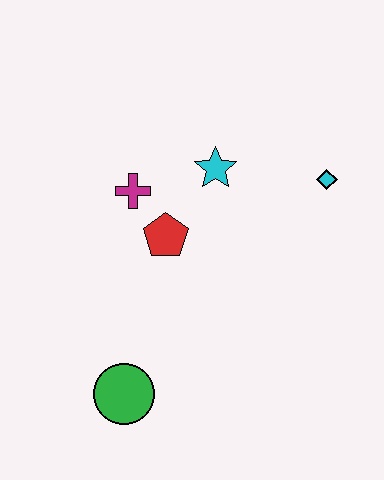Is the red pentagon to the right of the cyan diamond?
No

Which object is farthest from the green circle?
The cyan diamond is farthest from the green circle.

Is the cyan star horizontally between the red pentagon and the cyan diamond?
Yes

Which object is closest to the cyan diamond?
The cyan star is closest to the cyan diamond.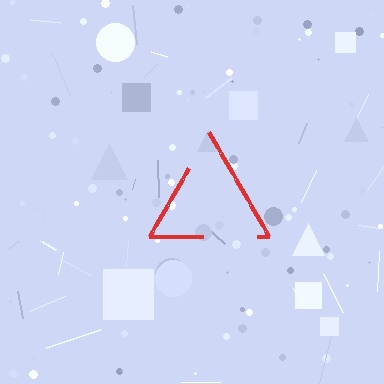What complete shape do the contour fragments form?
The contour fragments form a triangle.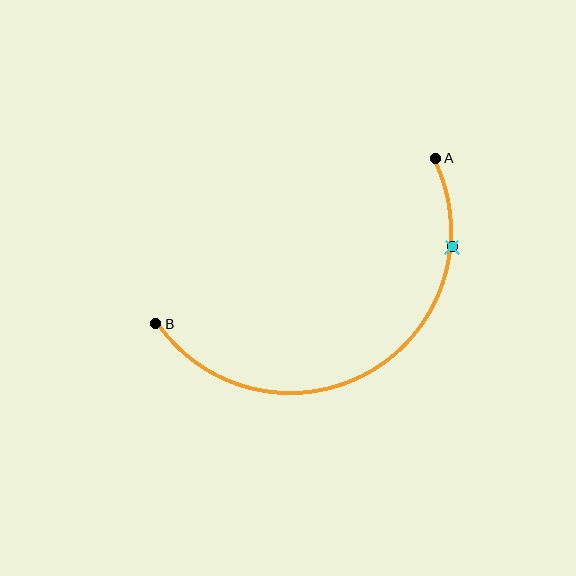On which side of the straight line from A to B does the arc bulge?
The arc bulges below the straight line connecting A and B.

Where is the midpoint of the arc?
The arc midpoint is the point on the curve farthest from the straight line joining A and B. It sits below that line.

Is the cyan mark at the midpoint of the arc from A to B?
No. The cyan mark lies on the arc but is closer to endpoint A. The arc midpoint would be at the point on the curve equidistant along the arc from both A and B.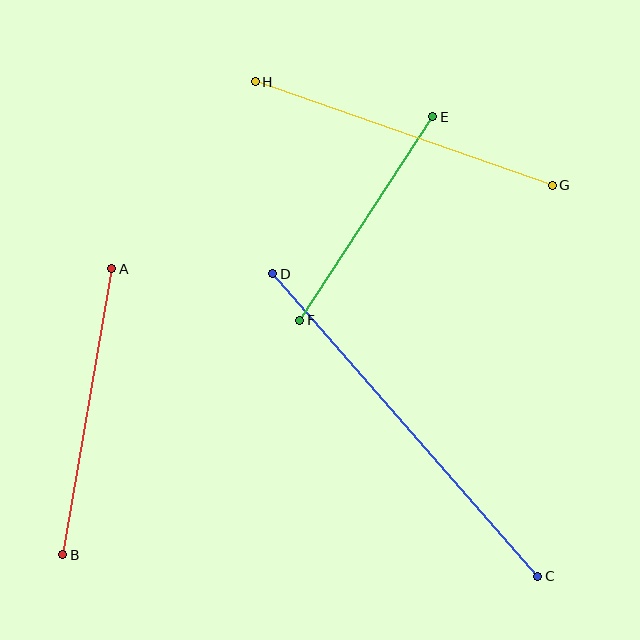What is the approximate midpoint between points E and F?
The midpoint is at approximately (366, 218) pixels.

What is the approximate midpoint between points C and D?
The midpoint is at approximately (405, 425) pixels.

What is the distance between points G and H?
The distance is approximately 314 pixels.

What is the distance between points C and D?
The distance is approximately 402 pixels.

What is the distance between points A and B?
The distance is approximately 290 pixels.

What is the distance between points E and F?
The distance is approximately 243 pixels.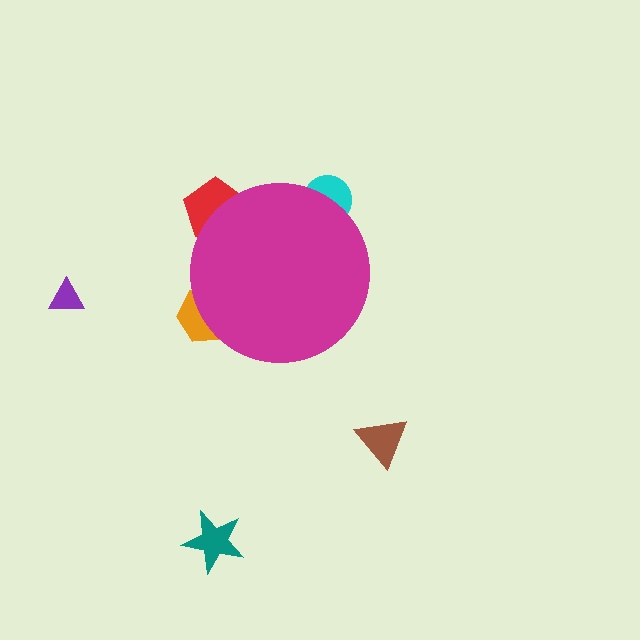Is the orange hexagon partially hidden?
Yes, the orange hexagon is partially hidden behind the magenta circle.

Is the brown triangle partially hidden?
No, the brown triangle is fully visible.